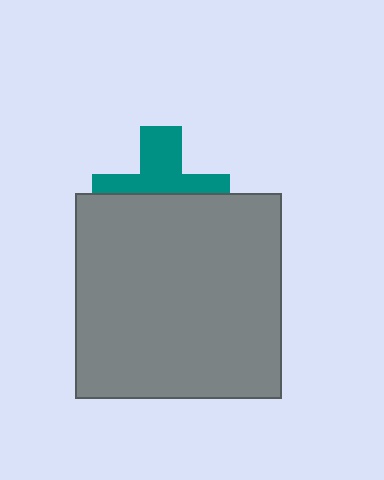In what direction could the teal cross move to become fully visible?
The teal cross could move up. That would shift it out from behind the gray square entirely.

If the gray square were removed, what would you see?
You would see the complete teal cross.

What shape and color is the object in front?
The object in front is a gray square.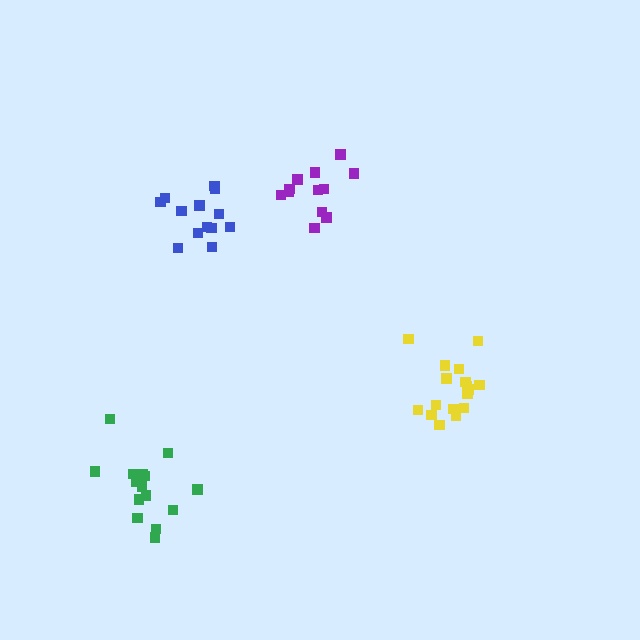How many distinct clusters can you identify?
There are 4 distinct clusters.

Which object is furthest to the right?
The yellow cluster is rightmost.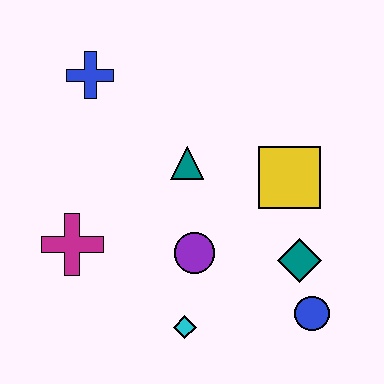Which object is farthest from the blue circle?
The blue cross is farthest from the blue circle.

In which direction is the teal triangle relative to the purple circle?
The teal triangle is above the purple circle.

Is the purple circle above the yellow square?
No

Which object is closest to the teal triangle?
The purple circle is closest to the teal triangle.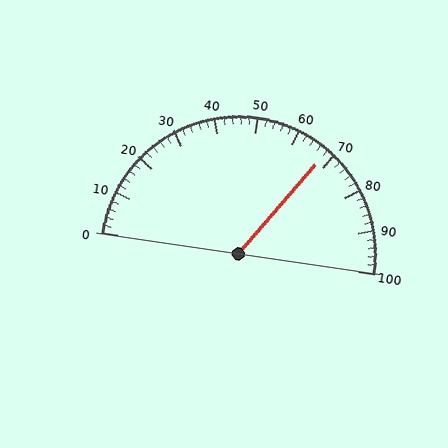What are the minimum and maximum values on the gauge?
The gauge ranges from 0 to 100.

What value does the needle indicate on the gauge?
The needle indicates approximately 68.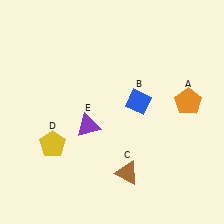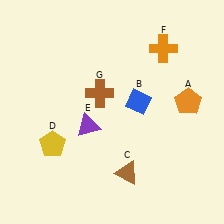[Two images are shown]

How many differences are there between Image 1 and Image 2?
There are 2 differences between the two images.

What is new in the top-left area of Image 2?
A brown cross (G) was added in the top-left area of Image 2.